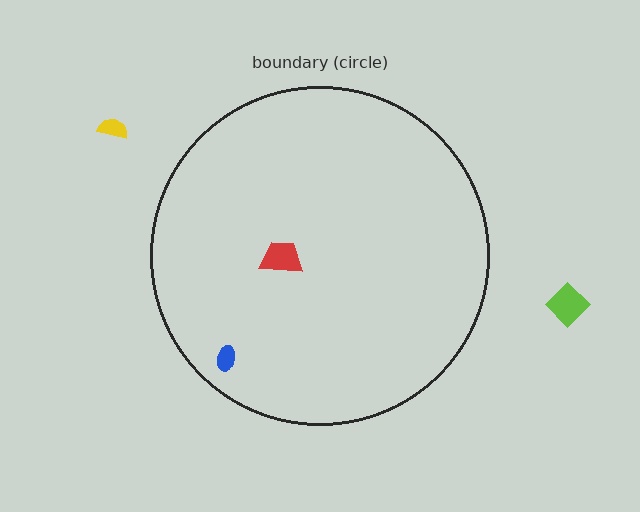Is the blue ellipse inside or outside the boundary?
Inside.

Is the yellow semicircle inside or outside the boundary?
Outside.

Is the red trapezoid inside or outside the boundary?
Inside.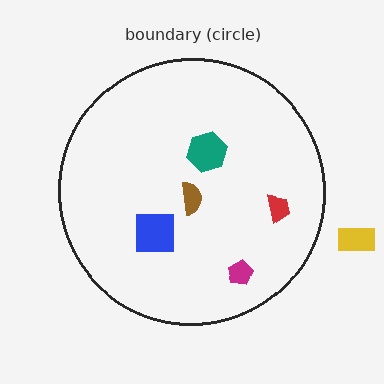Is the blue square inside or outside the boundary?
Inside.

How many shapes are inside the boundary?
5 inside, 1 outside.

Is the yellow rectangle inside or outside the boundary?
Outside.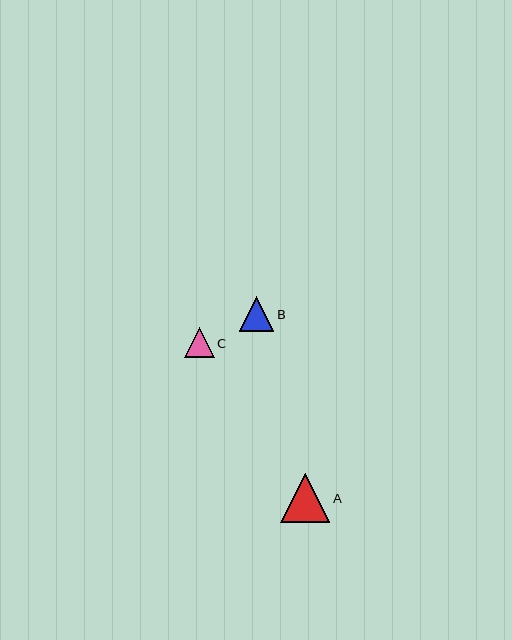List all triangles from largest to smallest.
From largest to smallest: A, B, C.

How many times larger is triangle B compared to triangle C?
Triangle B is approximately 1.2 times the size of triangle C.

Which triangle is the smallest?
Triangle C is the smallest with a size of approximately 29 pixels.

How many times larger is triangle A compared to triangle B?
Triangle A is approximately 1.4 times the size of triangle B.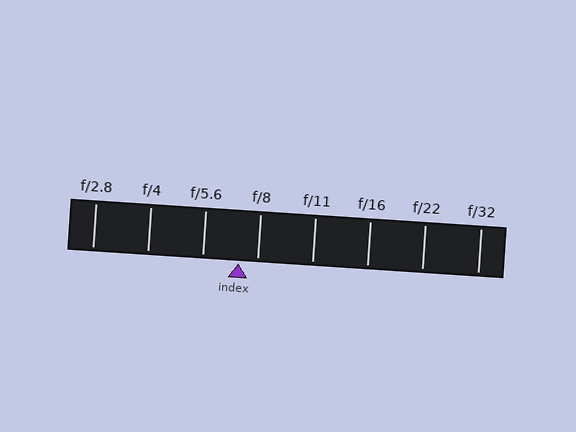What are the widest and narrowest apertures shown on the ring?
The widest aperture shown is f/2.8 and the narrowest is f/32.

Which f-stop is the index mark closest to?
The index mark is closest to f/8.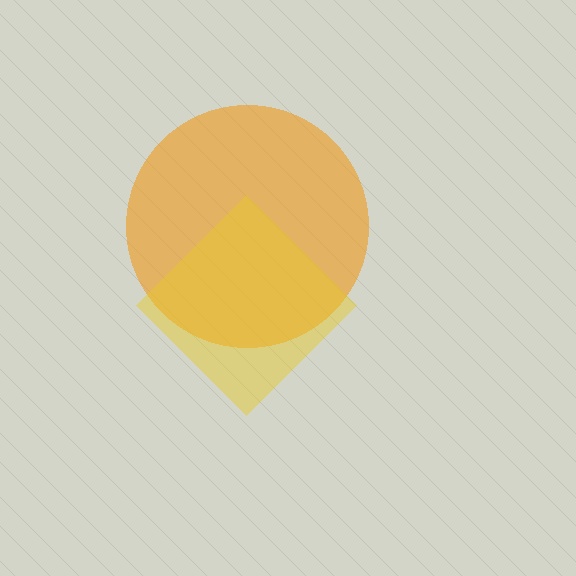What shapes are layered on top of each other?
The layered shapes are: an orange circle, a yellow diamond.